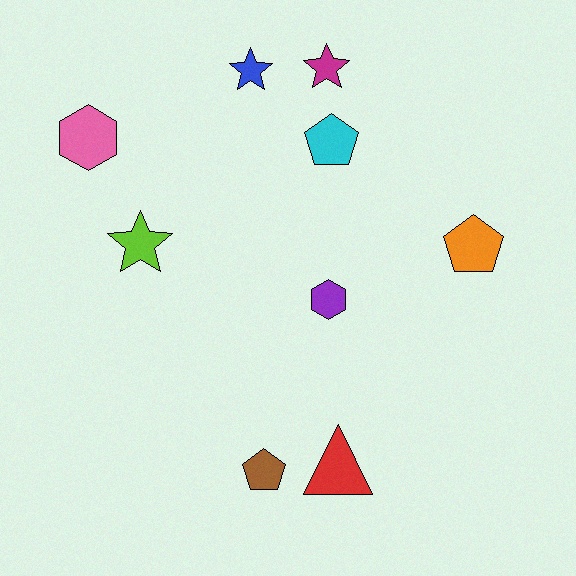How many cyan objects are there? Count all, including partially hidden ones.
There is 1 cyan object.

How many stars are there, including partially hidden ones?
There are 3 stars.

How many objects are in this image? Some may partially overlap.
There are 9 objects.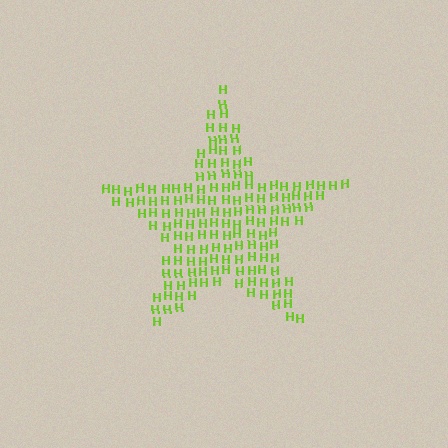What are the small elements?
The small elements are letter H's.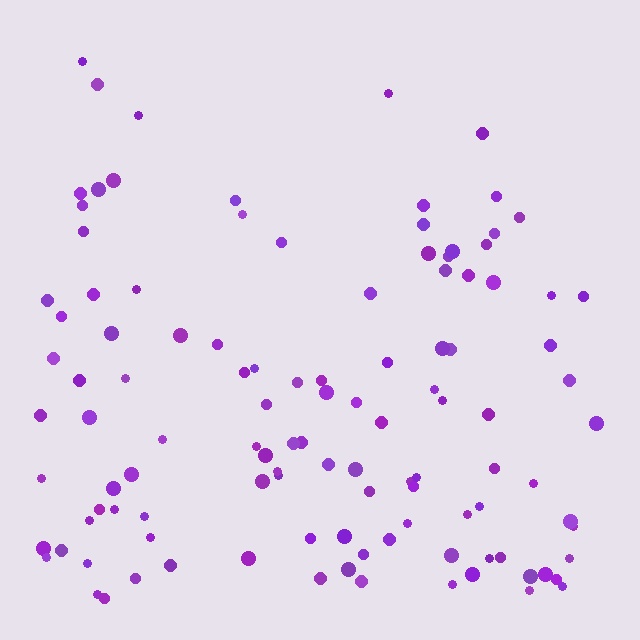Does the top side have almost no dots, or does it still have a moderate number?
Still a moderate number, just noticeably fewer than the bottom.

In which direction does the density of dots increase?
From top to bottom, with the bottom side densest.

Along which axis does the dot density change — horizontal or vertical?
Vertical.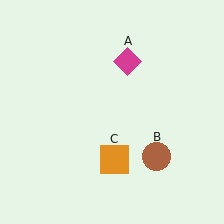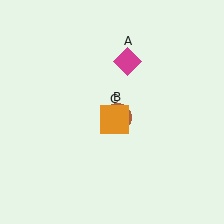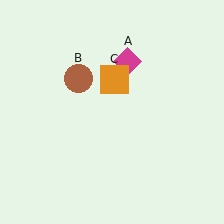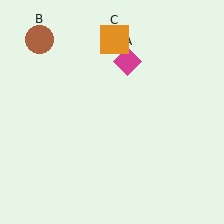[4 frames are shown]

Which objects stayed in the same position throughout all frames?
Magenta diamond (object A) remained stationary.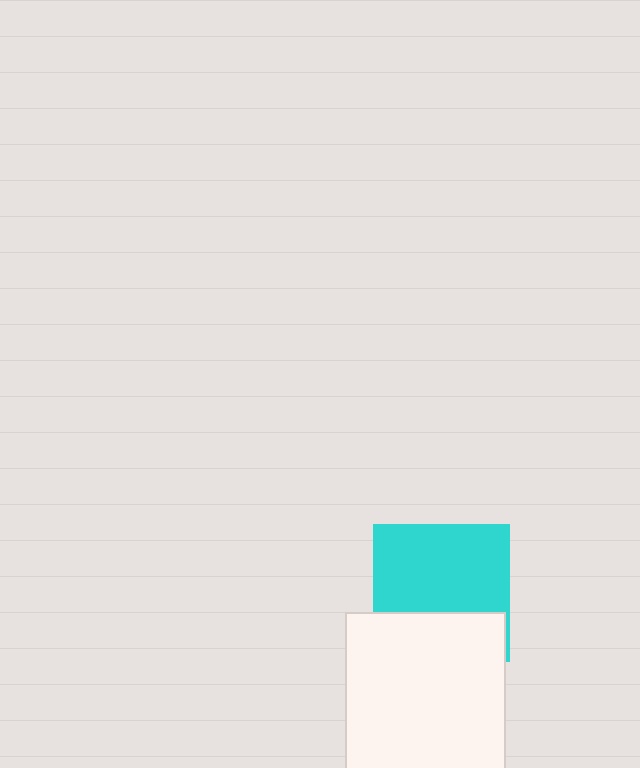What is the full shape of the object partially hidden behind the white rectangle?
The partially hidden object is a cyan square.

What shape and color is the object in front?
The object in front is a white rectangle.